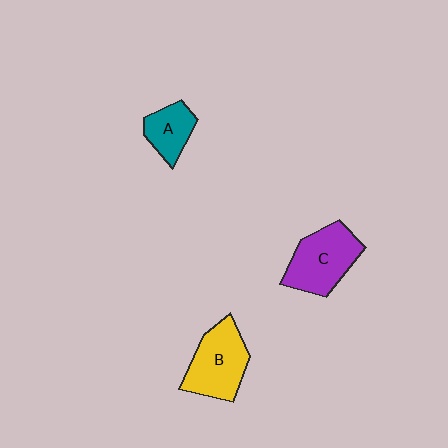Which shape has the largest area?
Shape C (purple).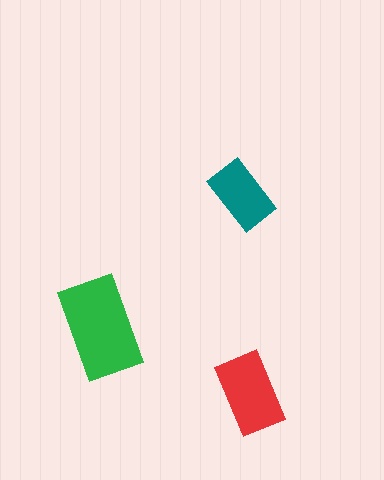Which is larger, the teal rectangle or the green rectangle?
The green one.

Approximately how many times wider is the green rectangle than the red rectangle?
About 1.5 times wider.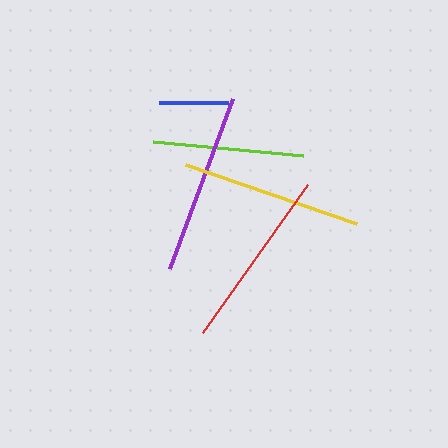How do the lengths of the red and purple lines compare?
The red and purple lines are approximately the same length.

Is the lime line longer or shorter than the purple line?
The purple line is longer than the lime line.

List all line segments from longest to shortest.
From longest to shortest: red, yellow, purple, lime, blue.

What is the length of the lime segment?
The lime segment is approximately 151 pixels long.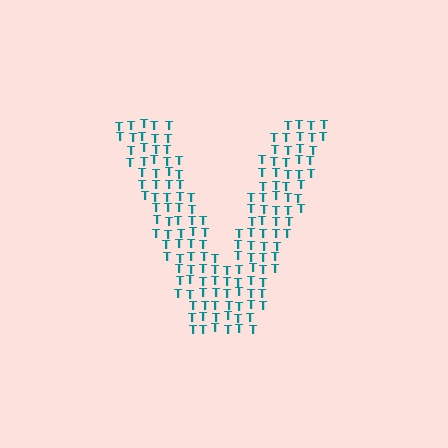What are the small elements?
The small elements are letter T's.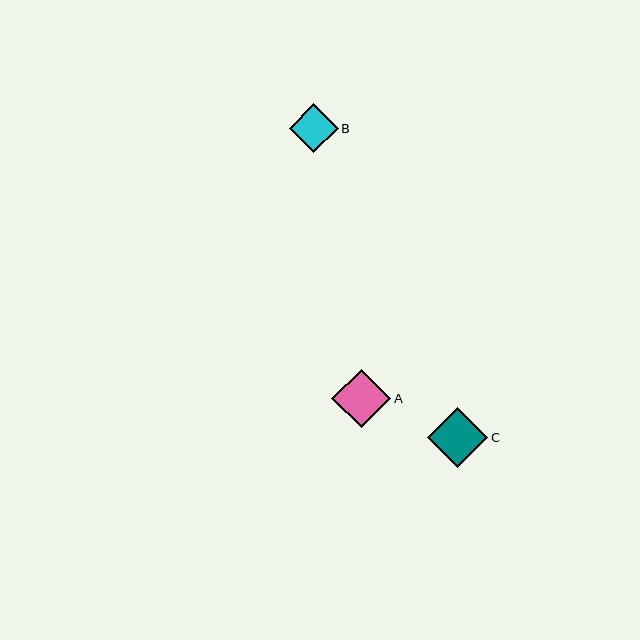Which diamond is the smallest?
Diamond B is the smallest with a size of approximately 49 pixels.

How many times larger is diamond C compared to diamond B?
Diamond C is approximately 1.2 times the size of diamond B.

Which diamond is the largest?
Diamond C is the largest with a size of approximately 60 pixels.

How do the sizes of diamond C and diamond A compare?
Diamond C and diamond A are approximately the same size.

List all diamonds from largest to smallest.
From largest to smallest: C, A, B.